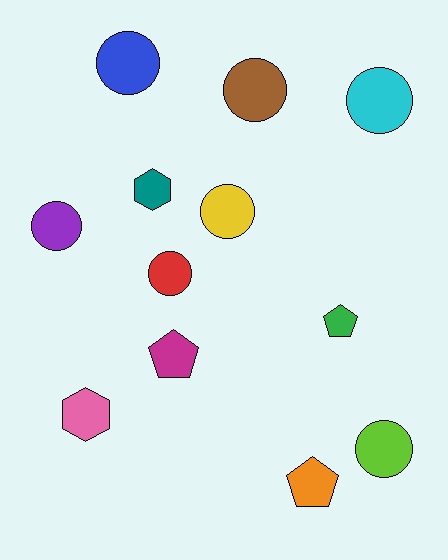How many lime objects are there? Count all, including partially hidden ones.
There is 1 lime object.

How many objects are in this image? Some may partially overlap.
There are 12 objects.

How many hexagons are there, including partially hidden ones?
There are 2 hexagons.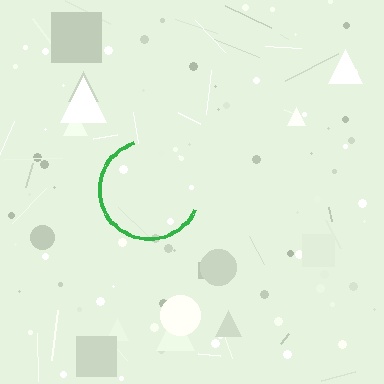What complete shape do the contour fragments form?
The contour fragments form a circle.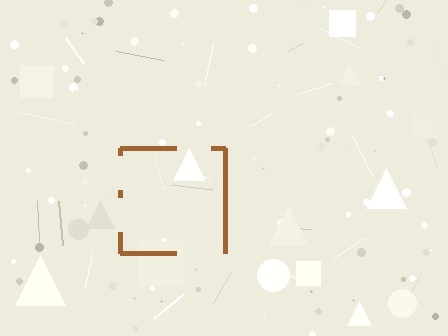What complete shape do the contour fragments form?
The contour fragments form a square.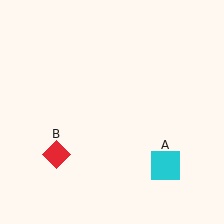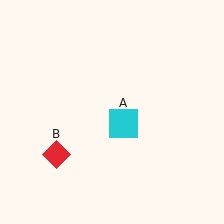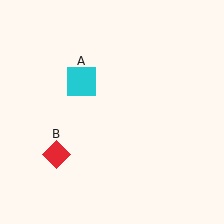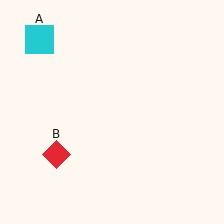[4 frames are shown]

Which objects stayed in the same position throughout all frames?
Red diamond (object B) remained stationary.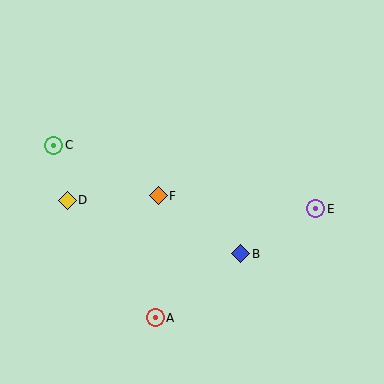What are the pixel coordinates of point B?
Point B is at (241, 254).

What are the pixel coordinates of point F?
Point F is at (158, 196).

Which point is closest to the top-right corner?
Point E is closest to the top-right corner.